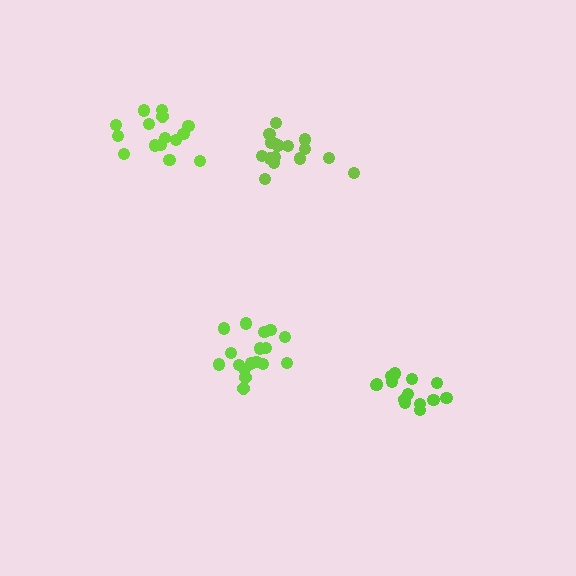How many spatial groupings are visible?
There are 4 spatial groupings.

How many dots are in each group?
Group 1: 15 dots, Group 2: 14 dots, Group 3: 17 dots, Group 4: 17 dots (63 total).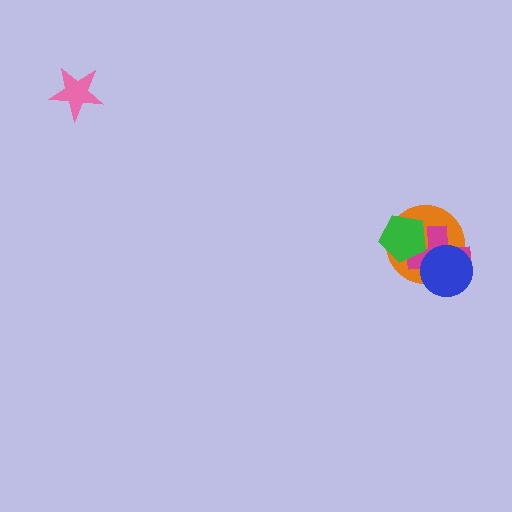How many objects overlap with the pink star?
0 objects overlap with the pink star.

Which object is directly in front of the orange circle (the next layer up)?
The magenta cross is directly in front of the orange circle.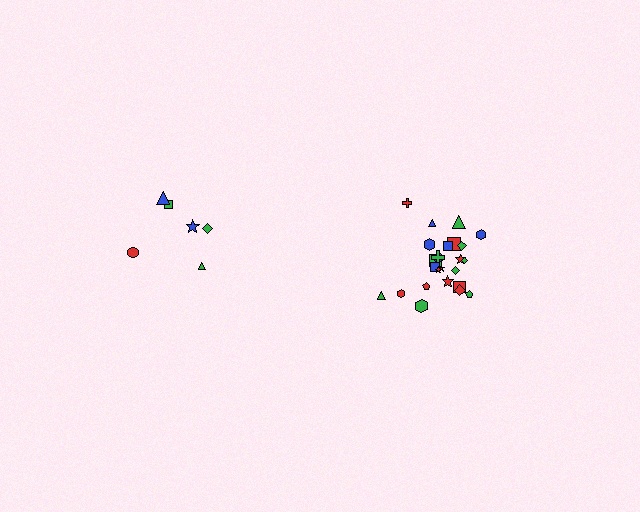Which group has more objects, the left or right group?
The right group.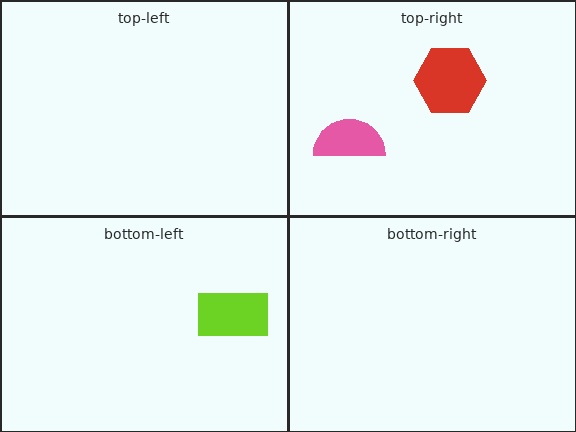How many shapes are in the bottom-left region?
1.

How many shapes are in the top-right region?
2.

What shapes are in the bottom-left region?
The lime rectangle.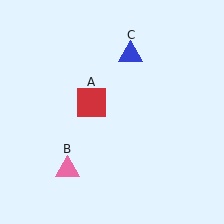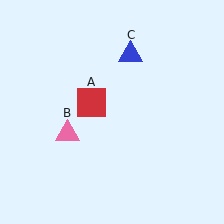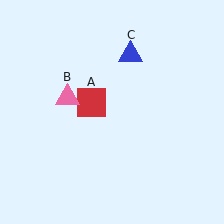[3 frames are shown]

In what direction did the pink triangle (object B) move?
The pink triangle (object B) moved up.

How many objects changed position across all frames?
1 object changed position: pink triangle (object B).